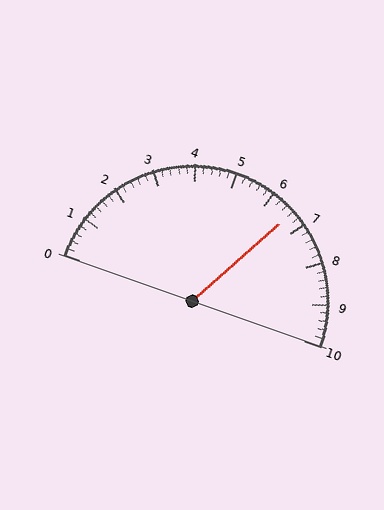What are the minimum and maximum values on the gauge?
The gauge ranges from 0 to 10.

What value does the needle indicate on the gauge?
The needle indicates approximately 6.6.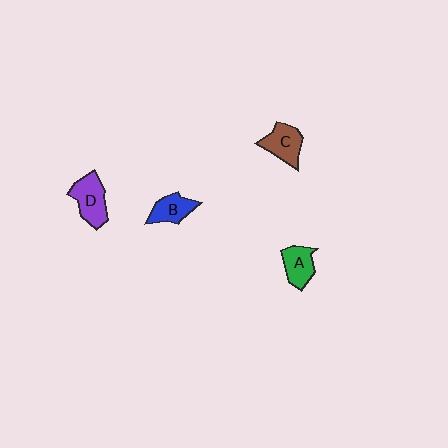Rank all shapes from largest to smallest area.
From largest to smallest: D (purple), C (brown), A (green), B (blue).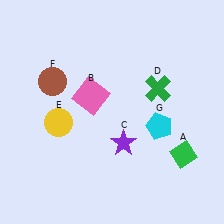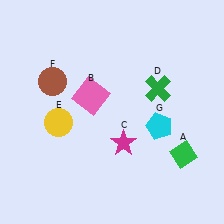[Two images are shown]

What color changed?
The star (C) changed from purple in Image 1 to magenta in Image 2.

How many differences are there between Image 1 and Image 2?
There is 1 difference between the two images.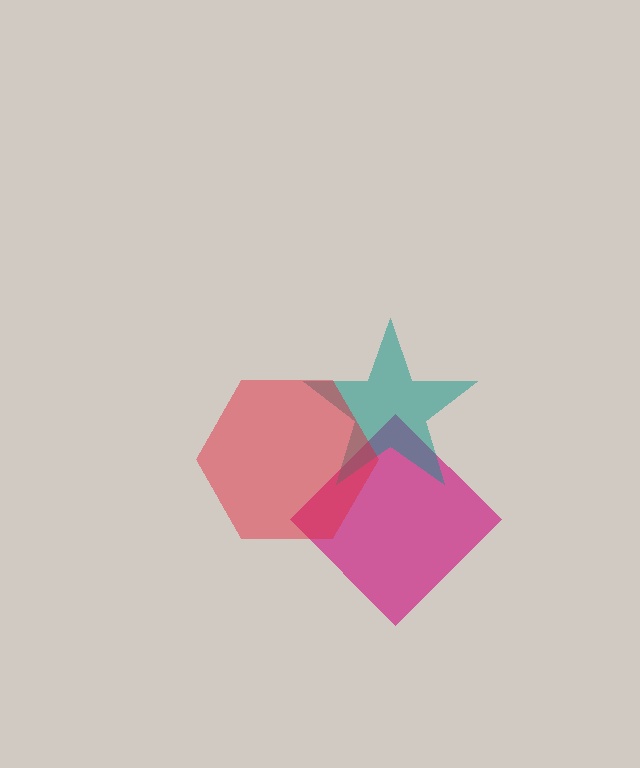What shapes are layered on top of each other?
The layered shapes are: a magenta diamond, a teal star, a red hexagon.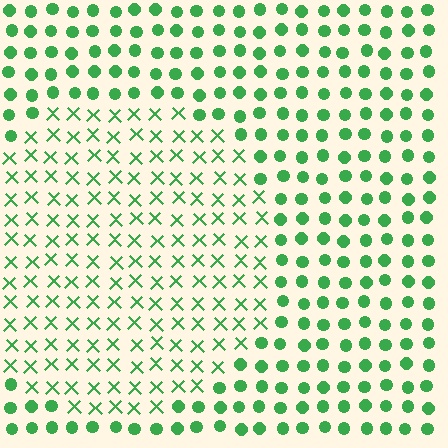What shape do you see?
I see a circle.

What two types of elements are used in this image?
The image uses X marks inside the circle region and circles outside it.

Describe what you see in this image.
The image is filled with small green elements arranged in a uniform grid. A circle-shaped region contains X marks, while the surrounding area contains circles. The boundary is defined purely by the change in element shape.